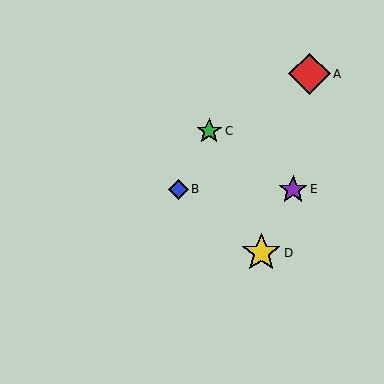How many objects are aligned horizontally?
2 objects (B, E) are aligned horizontally.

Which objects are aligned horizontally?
Objects B, E are aligned horizontally.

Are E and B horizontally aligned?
Yes, both are at y≈189.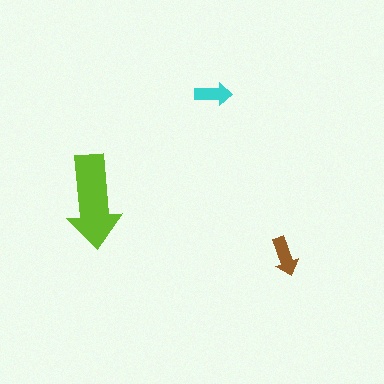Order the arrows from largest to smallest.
the lime one, the brown one, the cyan one.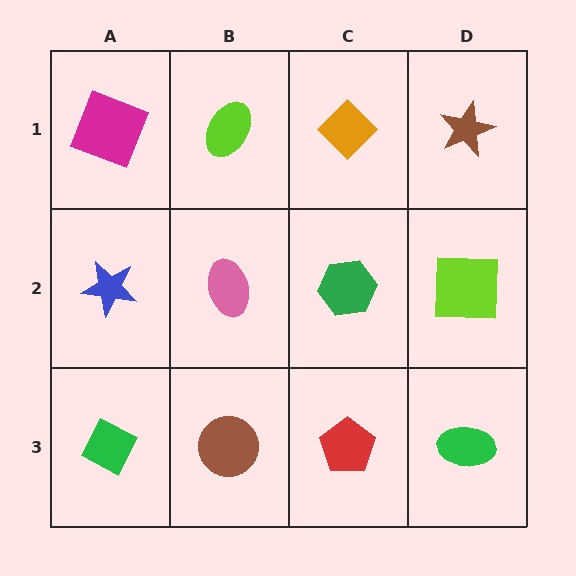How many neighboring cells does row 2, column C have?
4.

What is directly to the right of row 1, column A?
A lime ellipse.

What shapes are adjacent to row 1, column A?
A blue star (row 2, column A), a lime ellipse (row 1, column B).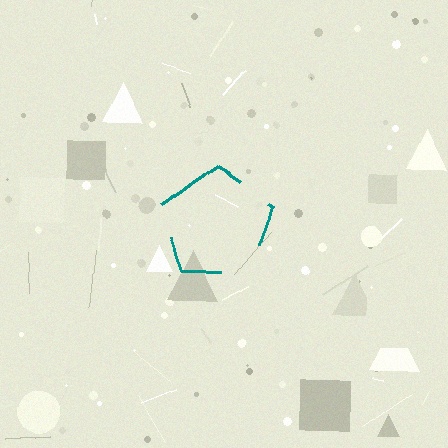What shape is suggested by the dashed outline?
The dashed outline suggests a pentagon.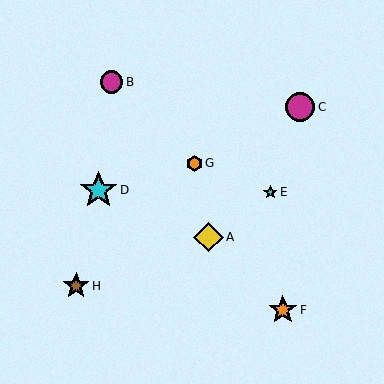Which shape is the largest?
The cyan star (labeled D) is the largest.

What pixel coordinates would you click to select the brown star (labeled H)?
Click at (76, 286) to select the brown star H.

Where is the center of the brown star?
The center of the brown star is at (76, 286).